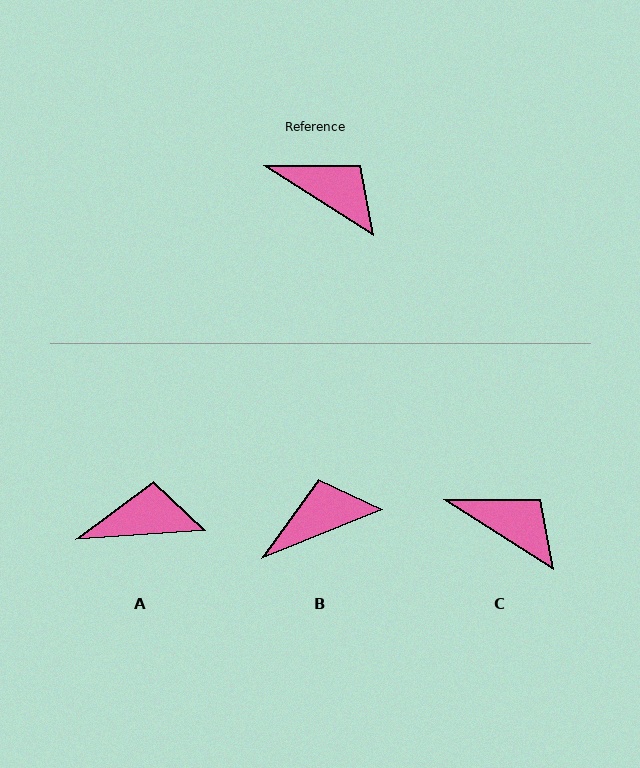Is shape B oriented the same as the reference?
No, it is off by about 54 degrees.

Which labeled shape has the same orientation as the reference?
C.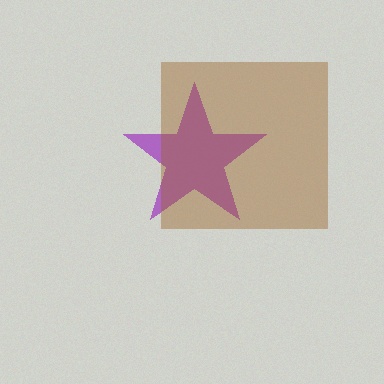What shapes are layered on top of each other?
The layered shapes are: a purple star, a brown square.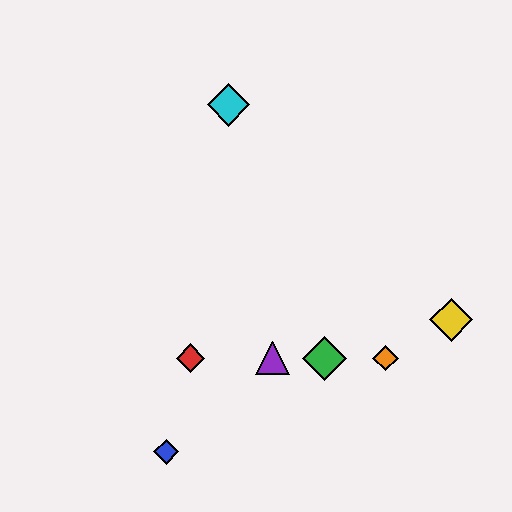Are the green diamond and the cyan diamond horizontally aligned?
No, the green diamond is at y≈358 and the cyan diamond is at y≈105.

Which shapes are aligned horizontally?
The red diamond, the green diamond, the purple triangle, the orange diamond are aligned horizontally.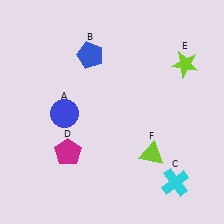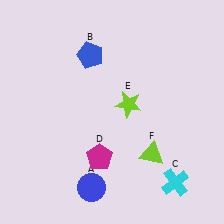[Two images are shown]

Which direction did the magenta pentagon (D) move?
The magenta pentagon (D) moved right.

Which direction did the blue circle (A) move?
The blue circle (A) moved down.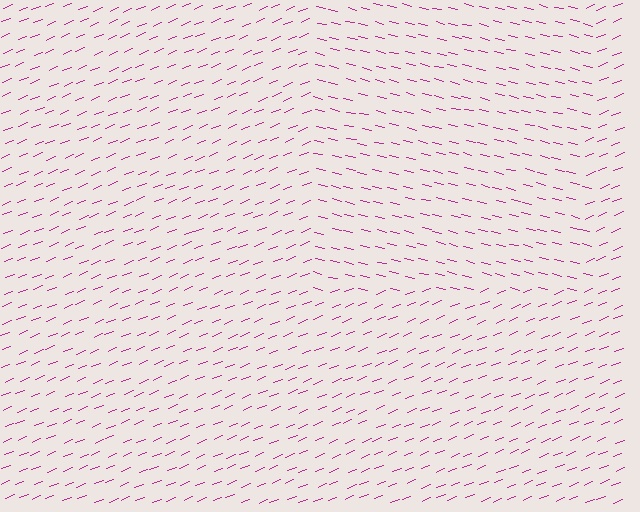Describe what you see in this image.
The image is filled with small magenta line segments. A rectangle region in the image has lines oriented differently from the surrounding lines, creating a visible texture boundary.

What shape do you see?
I see a rectangle.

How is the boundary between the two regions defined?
The boundary is defined purely by a change in line orientation (approximately 35 degrees difference). All lines are the same color and thickness.